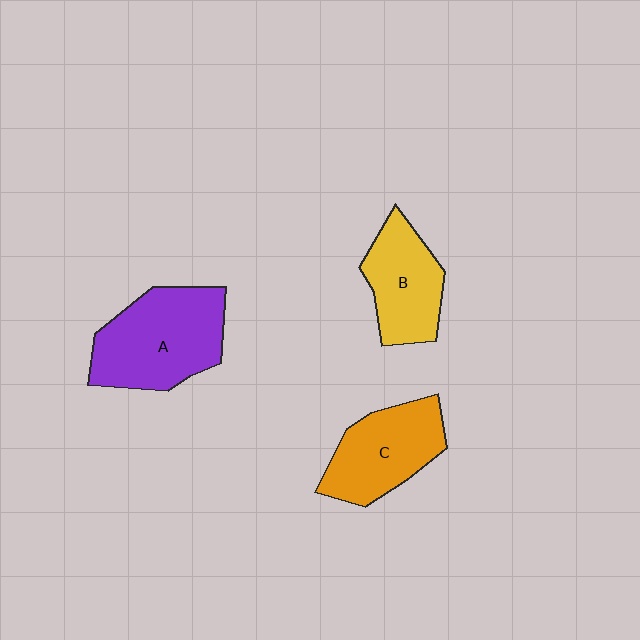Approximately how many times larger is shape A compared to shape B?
Approximately 1.5 times.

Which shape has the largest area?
Shape A (purple).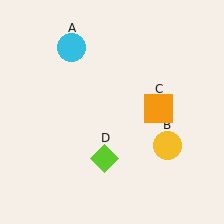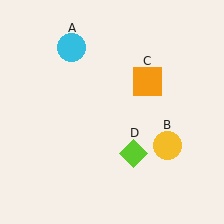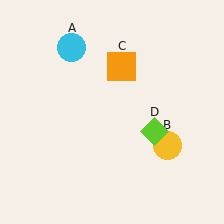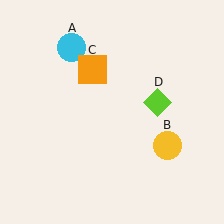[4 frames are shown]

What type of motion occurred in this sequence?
The orange square (object C), lime diamond (object D) rotated counterclockwise around the center of the scene.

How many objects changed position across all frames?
2 objects changed position: orange square (object C), lime diamond (object D).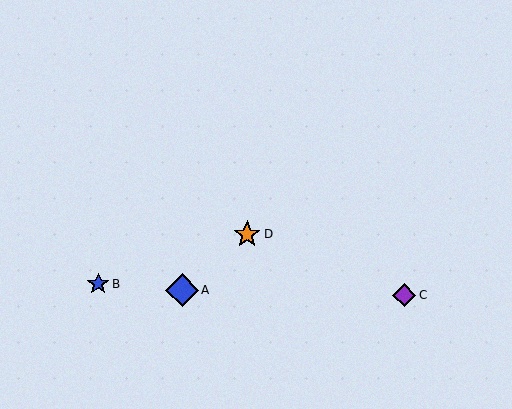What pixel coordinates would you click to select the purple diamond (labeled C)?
Click at (404, 295) to select the purple diamond C.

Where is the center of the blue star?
The center of the blue star is at (98, 284).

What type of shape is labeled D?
Shape D is an orange star.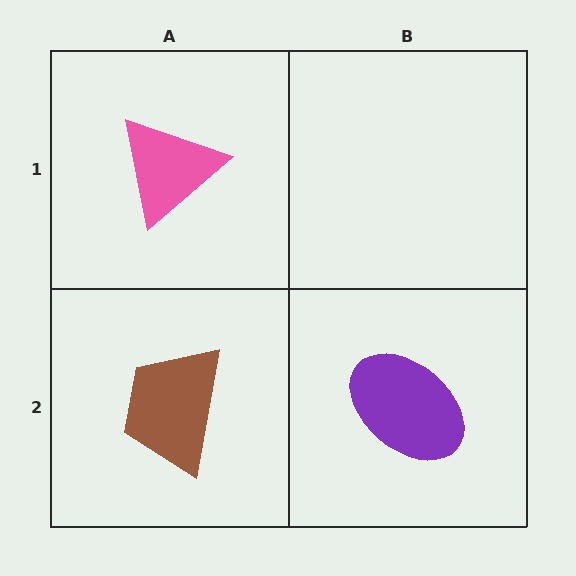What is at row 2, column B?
A purple ellipse.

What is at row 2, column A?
A brown trapezoid.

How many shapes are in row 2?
2 shapes.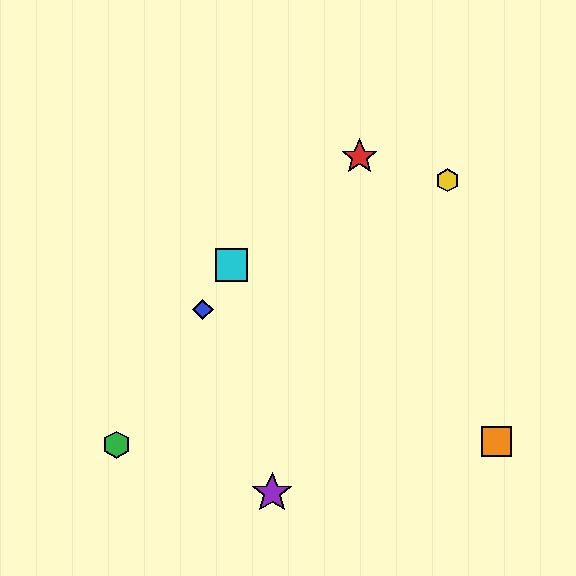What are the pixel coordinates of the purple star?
The purple star is at (272, 493).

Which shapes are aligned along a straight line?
The blue diamond, the green hexagon, the cyan square are aligned along a straight line.